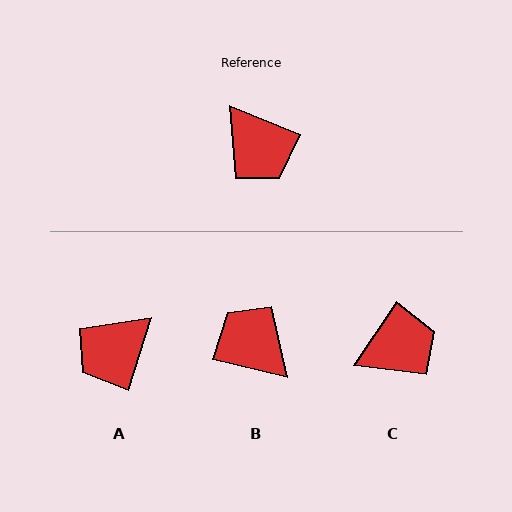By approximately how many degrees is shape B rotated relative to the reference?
Approximately 172 degrees clockwise.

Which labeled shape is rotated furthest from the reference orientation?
B, about 172 degrees away.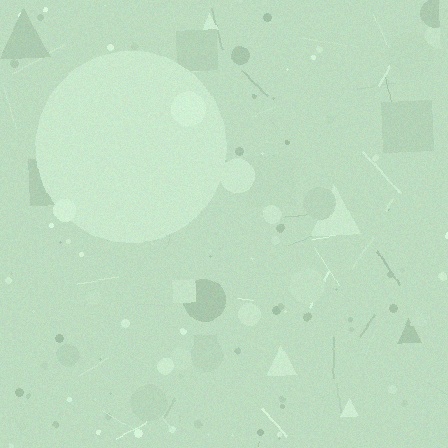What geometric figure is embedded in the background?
A circle is embedded in the background.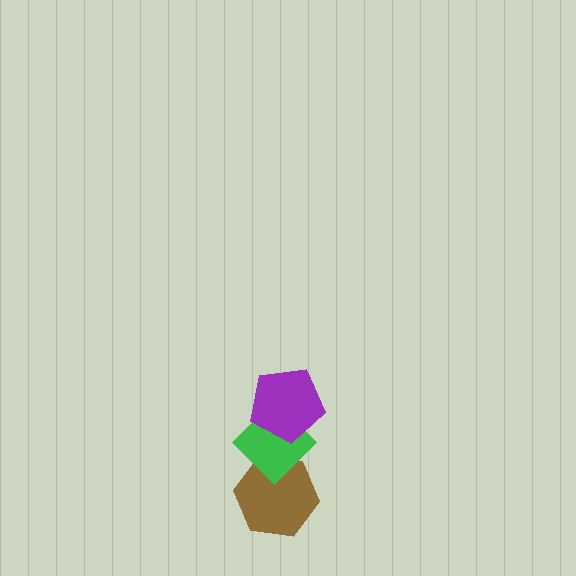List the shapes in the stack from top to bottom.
From top to bottom: the purple pentagon, the green diamond, the brown hexagon.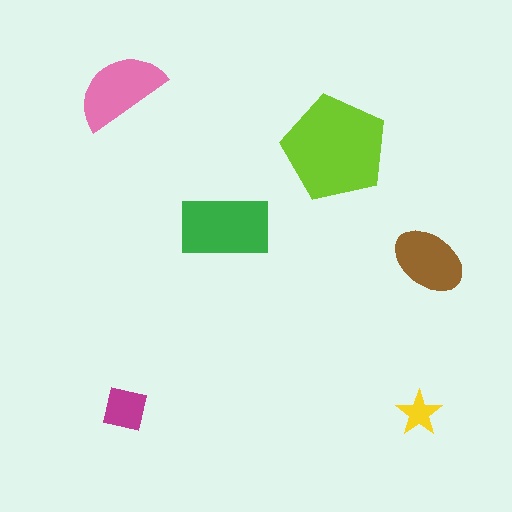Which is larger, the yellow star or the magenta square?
The magenta square.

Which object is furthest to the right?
The brown ellipse is rightmost.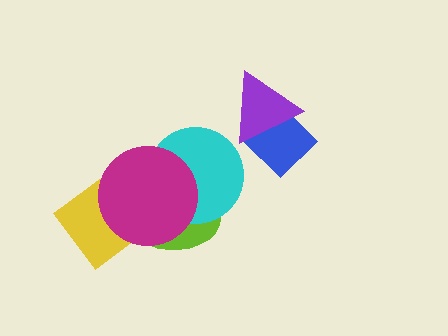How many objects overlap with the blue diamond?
1 object overlaps with the blue diamond.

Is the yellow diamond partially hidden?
Yes, it is partially covered by another shape.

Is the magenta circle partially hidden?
No, no other shape covers it.